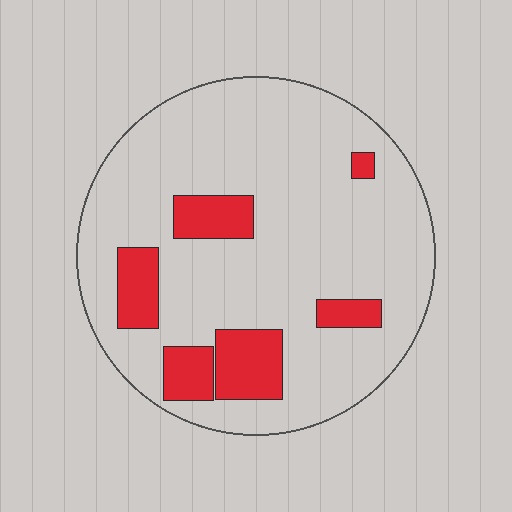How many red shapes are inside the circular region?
6.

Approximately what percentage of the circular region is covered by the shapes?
Approximately 15%.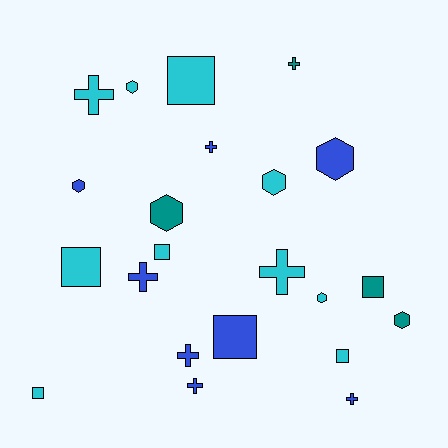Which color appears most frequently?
Cyan, with 10 objects.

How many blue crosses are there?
There are 5 blue crosses.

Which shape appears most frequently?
Cross, with 8 objects.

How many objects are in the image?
There are 22 objects.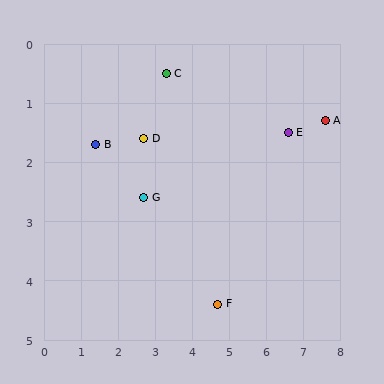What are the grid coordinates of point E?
Point E is at approximately (6.6, 1.5).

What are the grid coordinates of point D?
Point D is at approximately (2.7, 1.6).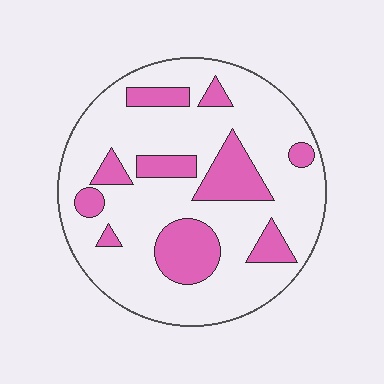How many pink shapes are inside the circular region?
10.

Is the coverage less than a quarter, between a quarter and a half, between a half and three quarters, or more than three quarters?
Less than a quarter.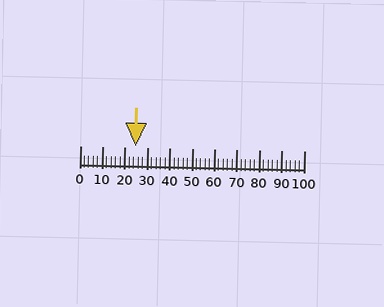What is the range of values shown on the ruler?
The ruler shows values from 0 to 100.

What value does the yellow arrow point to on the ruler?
The yellow arrow points to approximately 25.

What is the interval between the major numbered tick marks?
The major tick marks are spaced 10 units apart.